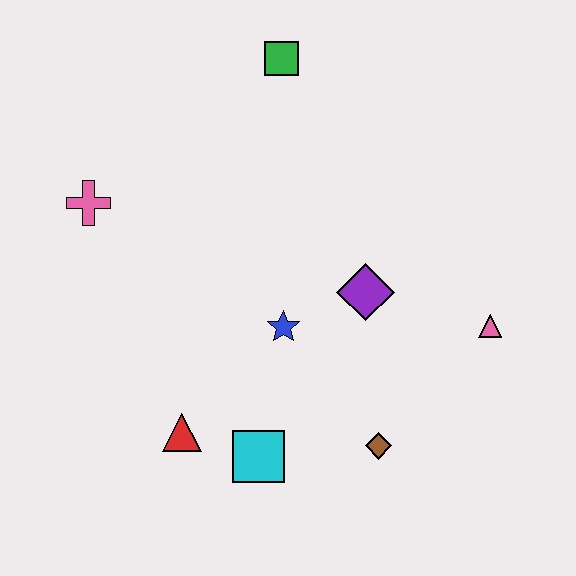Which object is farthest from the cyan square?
The green square is farthest from the cyan square.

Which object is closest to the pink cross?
The blue star is closest to the pink cross.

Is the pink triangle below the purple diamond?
Yes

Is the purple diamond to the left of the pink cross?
No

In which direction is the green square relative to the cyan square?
The green square is above the cyan square.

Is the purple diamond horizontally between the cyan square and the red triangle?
No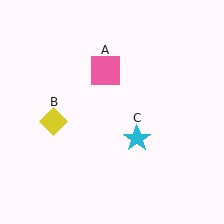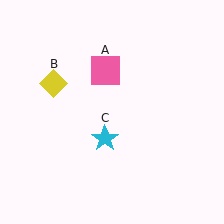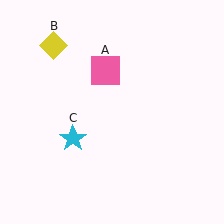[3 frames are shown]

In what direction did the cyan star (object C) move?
The cyan star (object C) moved left.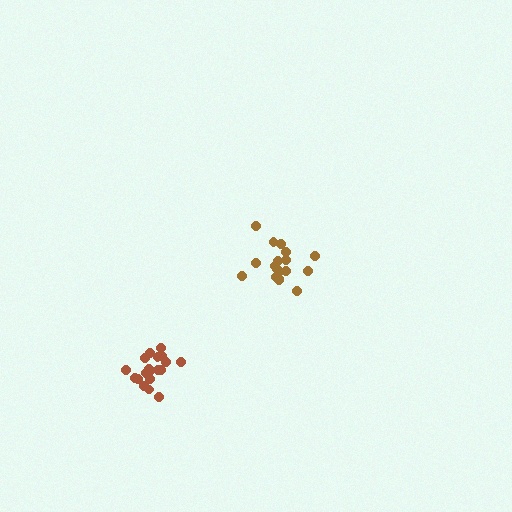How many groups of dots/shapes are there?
There are 2 groups.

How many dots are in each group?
Group 1: 21 dots, Group 2: 18 dots (39 total).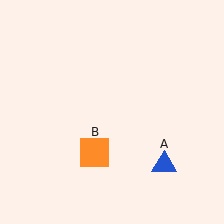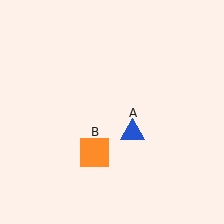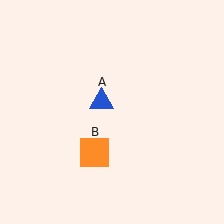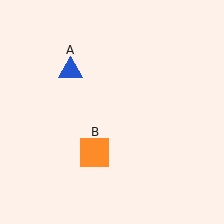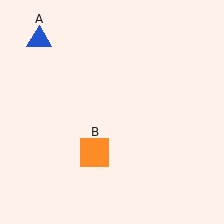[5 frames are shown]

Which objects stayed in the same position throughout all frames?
Orange square (object B) remained stationary.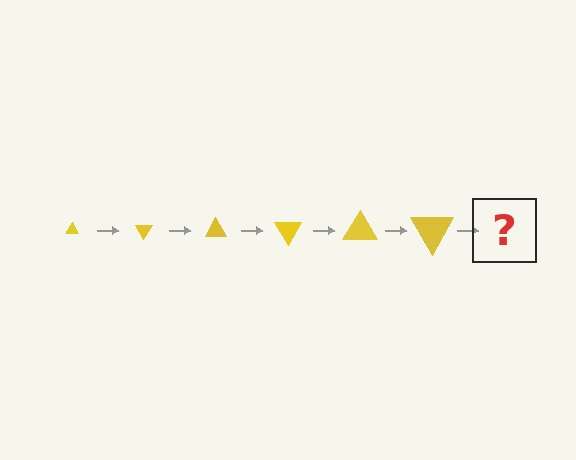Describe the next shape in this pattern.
It should be a triangle, larger than the previous one and rotated 360 degrees from the start.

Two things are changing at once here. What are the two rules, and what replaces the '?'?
The two rules are that the triangle grows larger each step and it rotates 60 degrees each step. The '?' should be a triangle, larger than the previous one and rotated 360 degrees from the start.